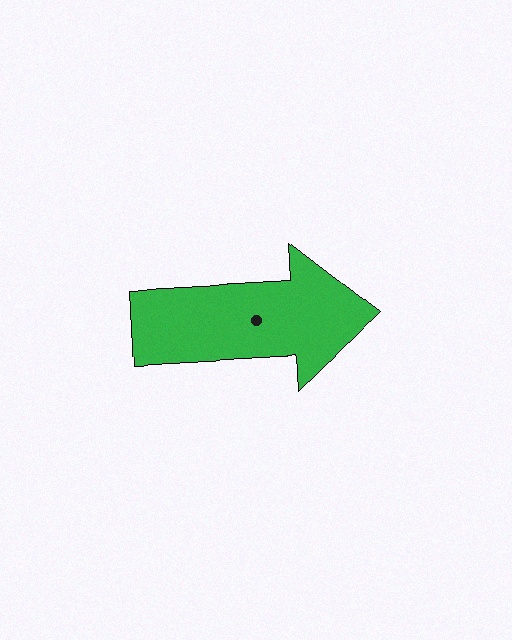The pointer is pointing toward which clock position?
Roughly 3 o'clock.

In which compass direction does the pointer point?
East.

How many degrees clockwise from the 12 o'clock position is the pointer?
Approximately 87 degrees.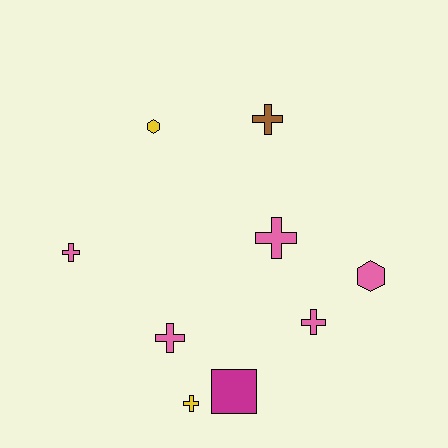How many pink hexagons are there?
There is 1 pink hexagon.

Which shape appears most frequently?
Cross, with 6 objects.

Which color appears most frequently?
Pink, with 5 objects.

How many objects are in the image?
There are 9 objects.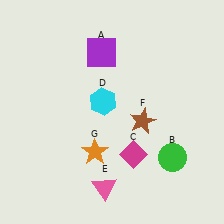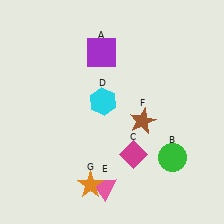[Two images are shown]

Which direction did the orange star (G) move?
The orange star (G) moved down.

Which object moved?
The orange star (G) moved down.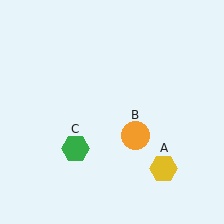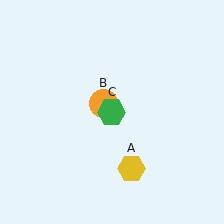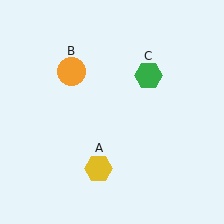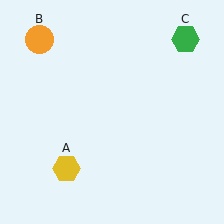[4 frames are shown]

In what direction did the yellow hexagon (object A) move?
The yellow hexagon (object A) moved left.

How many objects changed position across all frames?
3 objects changed position: yellow hexagon (object A), orange circle (object B), green hexagon (object C).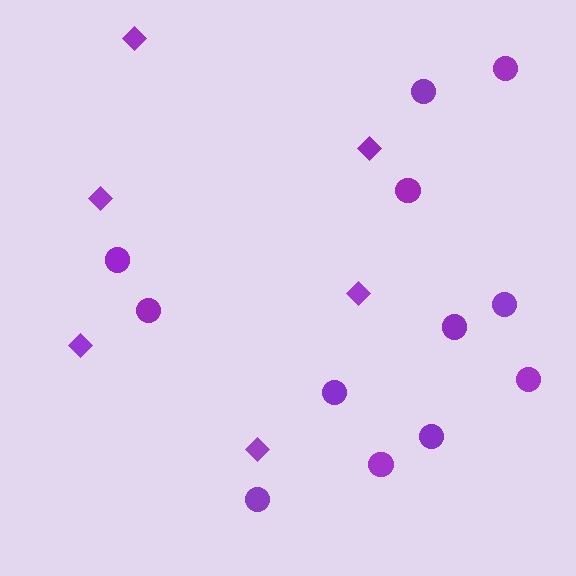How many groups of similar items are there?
There are 2 groups: one group of circles (12) and one group of diamonds (6).